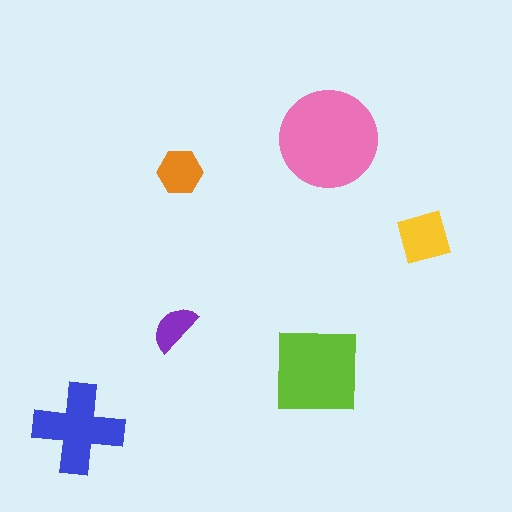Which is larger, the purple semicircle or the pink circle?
The pink circle.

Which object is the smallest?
The purple semicircle.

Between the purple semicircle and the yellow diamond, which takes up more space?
The yellow diamond.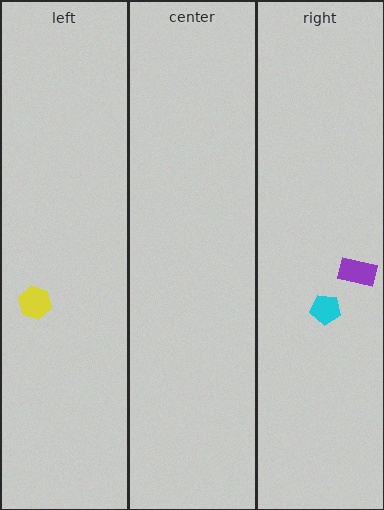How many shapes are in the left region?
1.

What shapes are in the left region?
The yellow hexagon.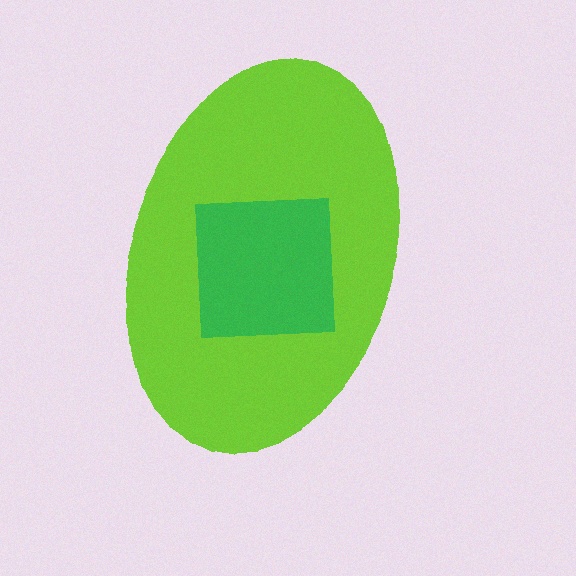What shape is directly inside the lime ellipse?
The green square.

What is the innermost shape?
The green square.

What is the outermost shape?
The lime ellipse.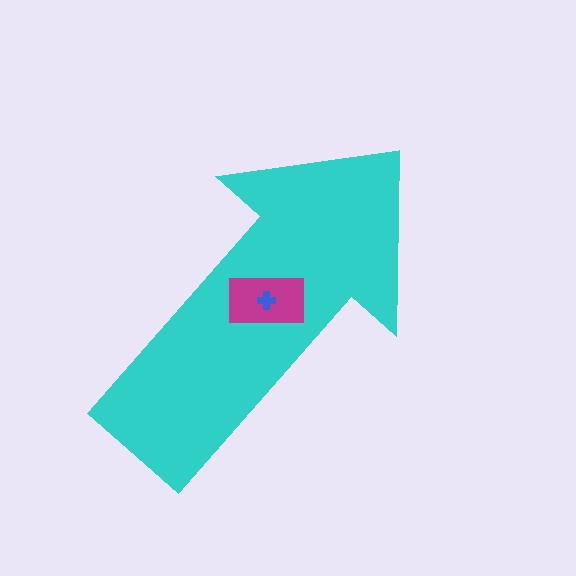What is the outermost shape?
The cyan arrow.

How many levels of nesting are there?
3.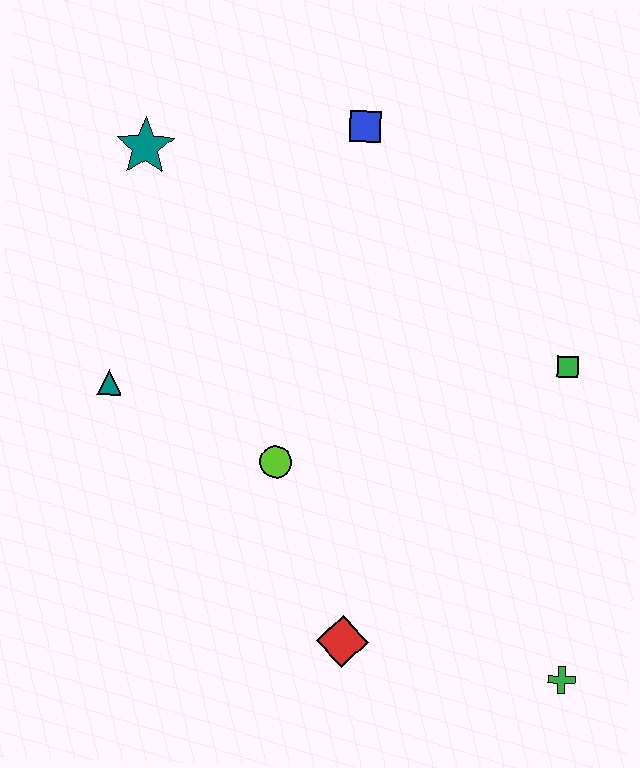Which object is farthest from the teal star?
The green cross is farthest from the teal star.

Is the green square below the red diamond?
No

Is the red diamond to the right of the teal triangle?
Yes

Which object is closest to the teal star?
The blue square is closest to the teal star.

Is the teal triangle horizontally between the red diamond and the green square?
No